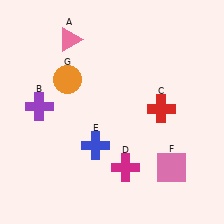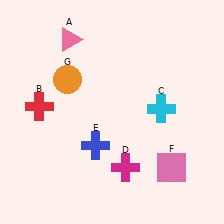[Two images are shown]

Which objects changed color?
B changed from purple to red. C changed from red to cyan.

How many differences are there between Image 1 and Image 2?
There are 2 differences between the two images.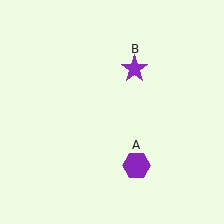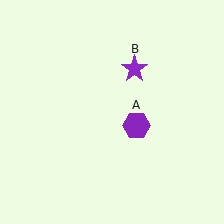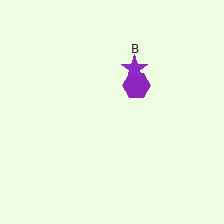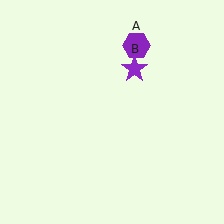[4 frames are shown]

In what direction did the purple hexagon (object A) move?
The purple hexagon (object A) moved up.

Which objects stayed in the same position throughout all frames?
Purple star (object B) remained stationary.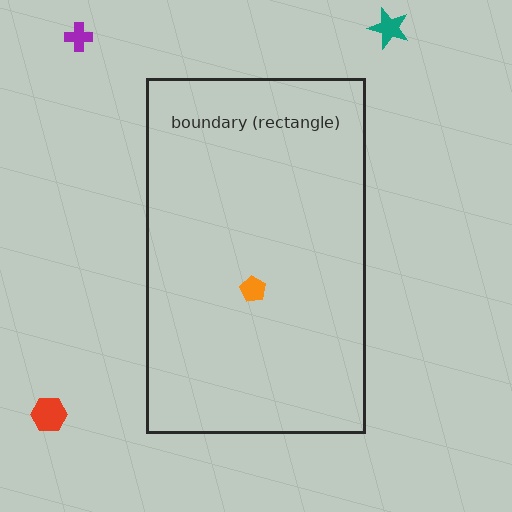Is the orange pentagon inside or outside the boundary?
Inside.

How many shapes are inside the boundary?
1 inside, 3 outside.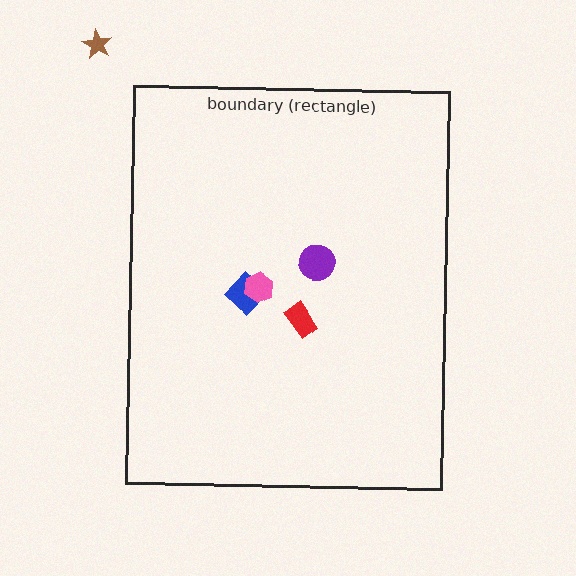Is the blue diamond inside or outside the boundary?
Inside.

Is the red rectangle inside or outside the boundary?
Inside.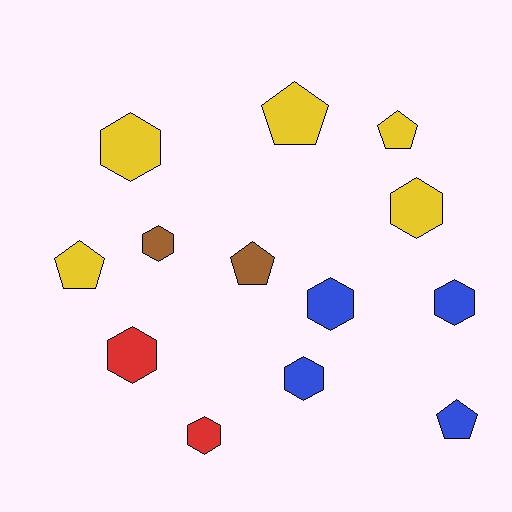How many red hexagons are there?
There are 2 red hexagons.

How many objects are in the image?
There are 13 objects.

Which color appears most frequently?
Yellow, with 5 objects.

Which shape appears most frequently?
Hexagon, with 8 objects.